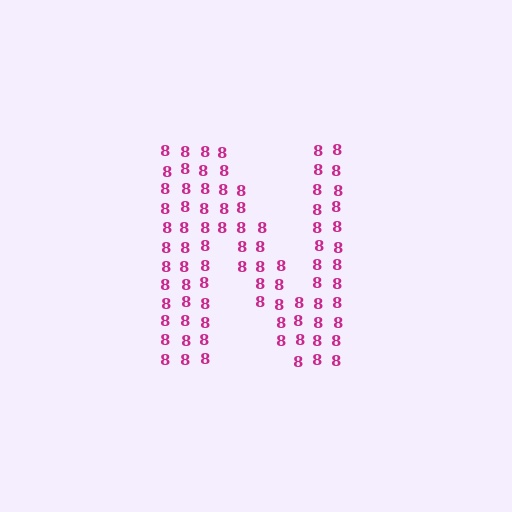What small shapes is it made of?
It is made of small digit 8's.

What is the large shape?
The large shape is the letter N.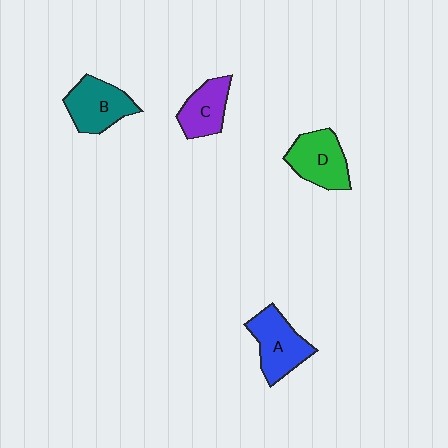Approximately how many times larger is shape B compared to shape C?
Approximately 1.3 times.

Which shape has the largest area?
Shape A (blue).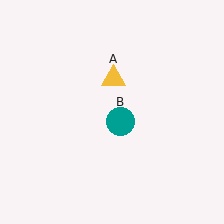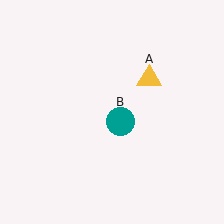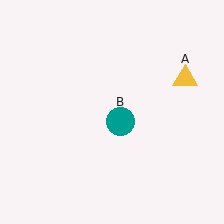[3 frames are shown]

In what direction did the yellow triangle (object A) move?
The yellow triangle (object A) moved right.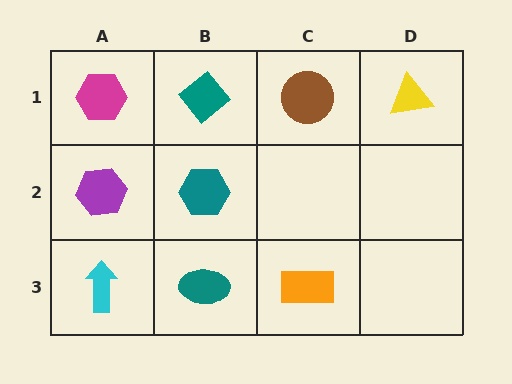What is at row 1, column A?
A magenta hexagon.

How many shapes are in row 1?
4 shapes.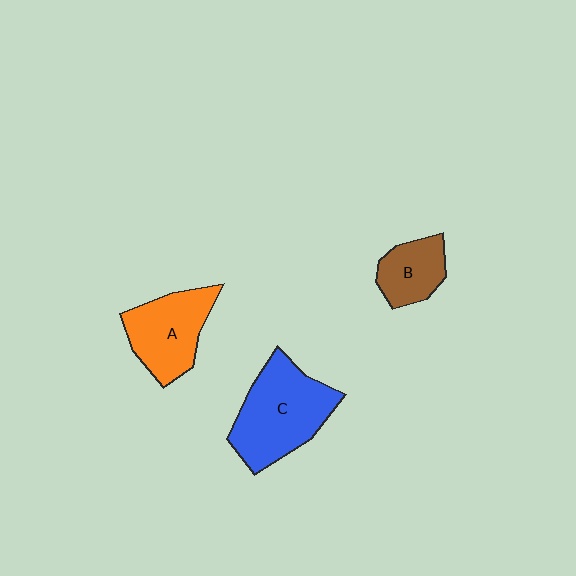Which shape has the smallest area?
Shape B (brown).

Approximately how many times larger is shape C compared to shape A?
Approximately 1.3 times.